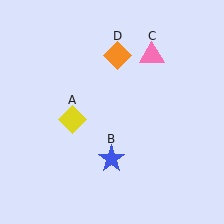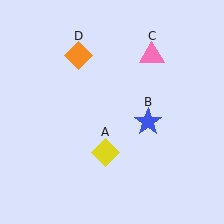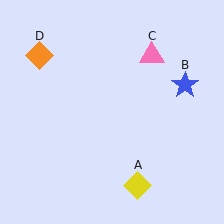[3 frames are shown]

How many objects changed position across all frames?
3 objects changed position: yellow diamond (object A), blue star (object B), orange diamond (object D).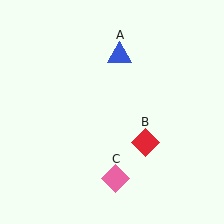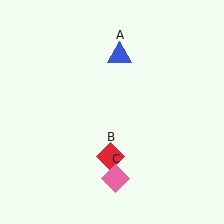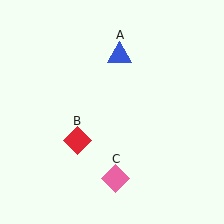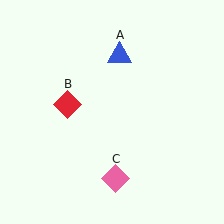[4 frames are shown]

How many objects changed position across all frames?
1 object changed position: red diamond (object B).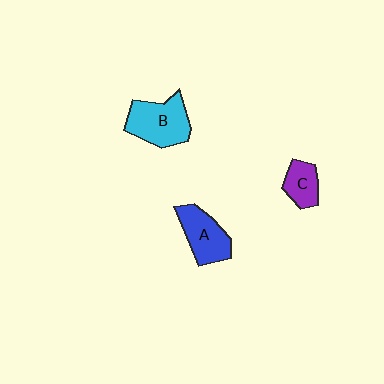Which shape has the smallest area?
Shape C (purple).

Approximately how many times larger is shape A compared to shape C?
Approximately 1.5 times.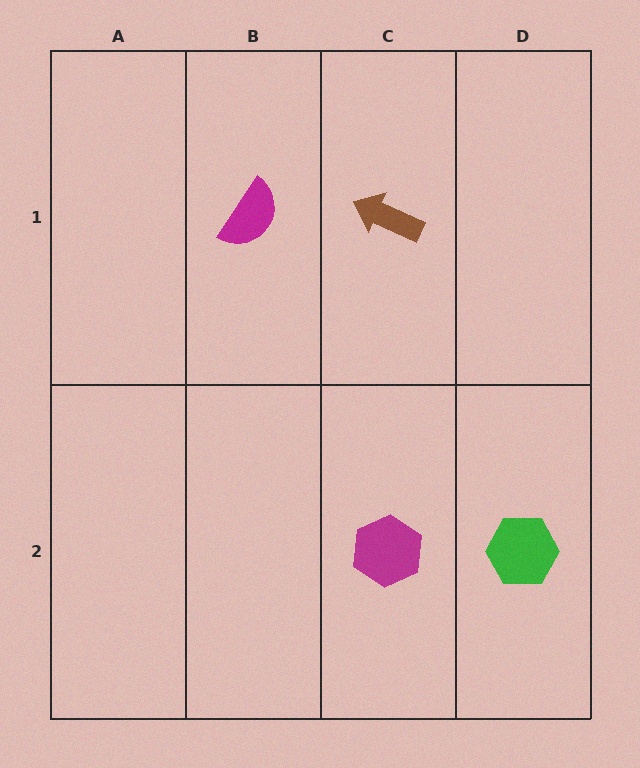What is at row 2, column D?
A green hexagon.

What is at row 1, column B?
A magenta semicircle.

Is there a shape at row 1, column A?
No, that cell is empty.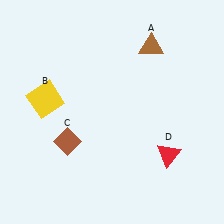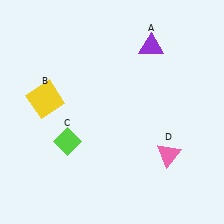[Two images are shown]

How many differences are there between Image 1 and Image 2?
There are 3 differences between the two images.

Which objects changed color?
A changed from brown to purple. C changed from brown to lime. D changed from red to pink.